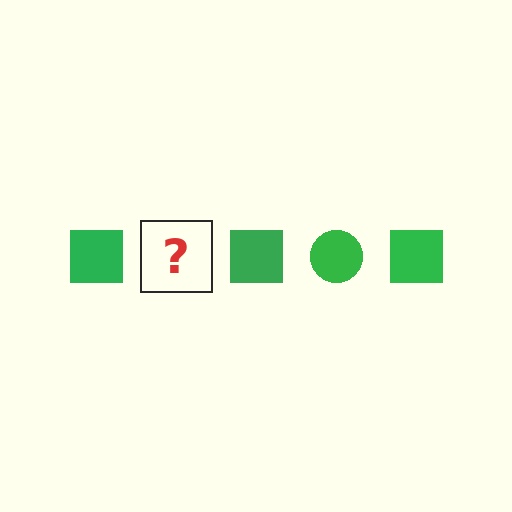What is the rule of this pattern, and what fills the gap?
The rule is that the pattern cycles through square, circle shapes in green. The gap should be filled with a green circle.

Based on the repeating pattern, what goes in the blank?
The blank should be a green circle.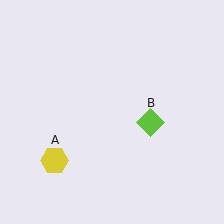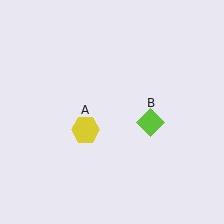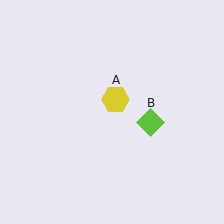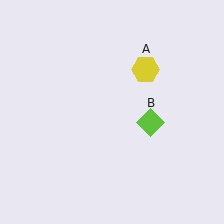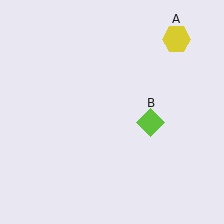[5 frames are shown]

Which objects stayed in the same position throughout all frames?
Lime diamond (object B) remained stationary.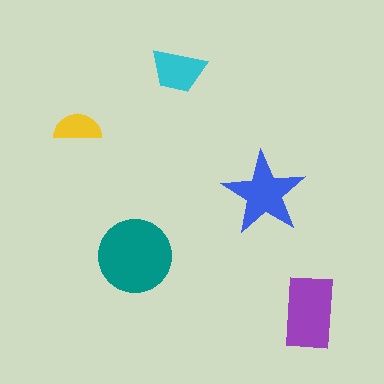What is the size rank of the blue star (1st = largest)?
3rd.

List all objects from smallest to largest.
The yellow semicircle, the cyan trapezoid, the blue star, the purple rectangle, the teal circle.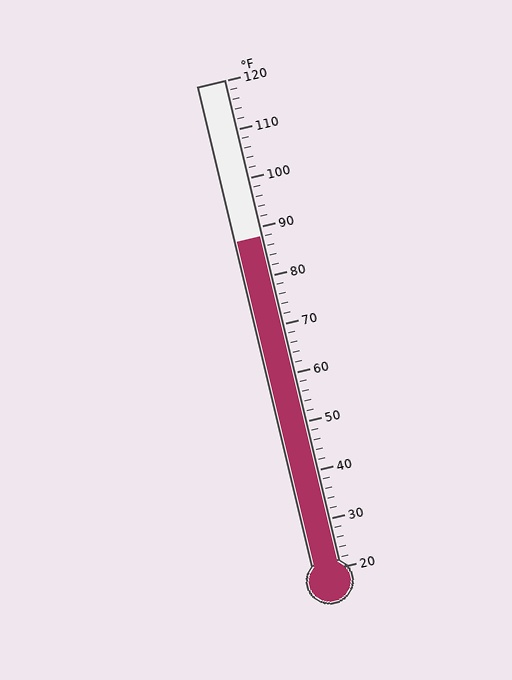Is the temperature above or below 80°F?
The temperature is above 80°F.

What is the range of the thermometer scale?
The thermometer scale ranges from 20°F to 120°F.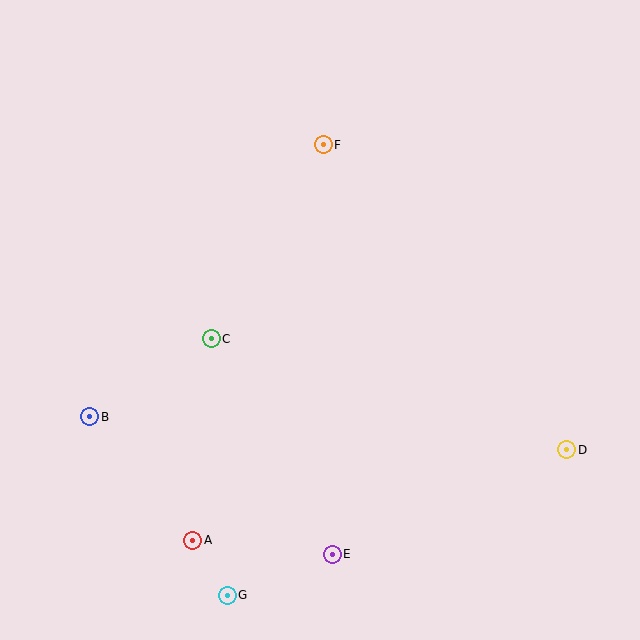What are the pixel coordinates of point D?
Point D is at (567, 450).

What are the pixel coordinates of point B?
Point B is at (90, 417).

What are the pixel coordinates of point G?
Point G is at (227, 595).